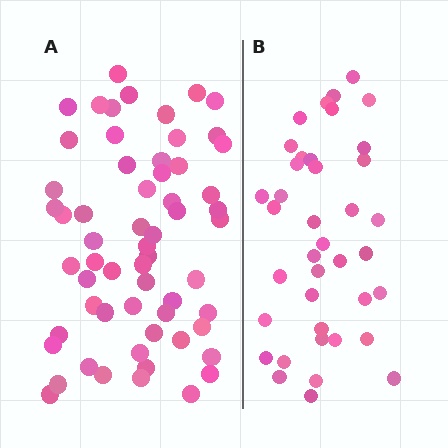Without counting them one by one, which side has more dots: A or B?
Region A (the left region) has more dots.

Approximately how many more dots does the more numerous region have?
Region A has approximately 20 more dots than region B.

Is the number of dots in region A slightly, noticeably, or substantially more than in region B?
Region A has substantially more. The ratio is roughly 1.5 to 1.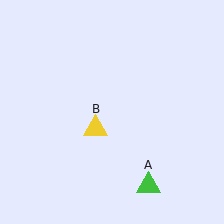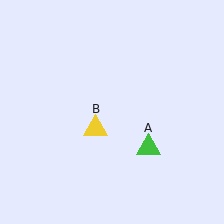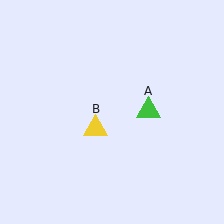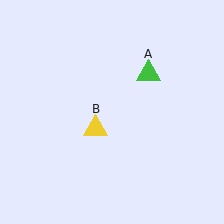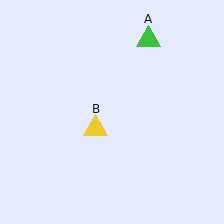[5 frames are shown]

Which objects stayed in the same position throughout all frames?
Yellow triangle (object B) remained stationary.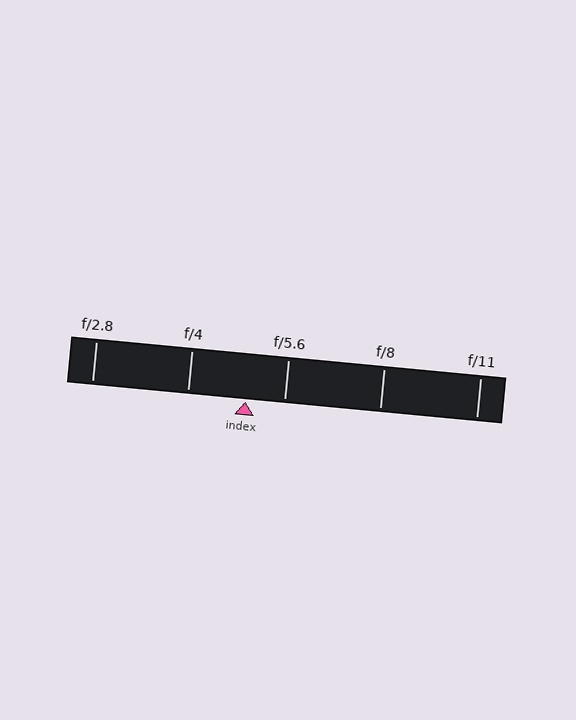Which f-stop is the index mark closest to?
The index mark is closest to f/5.6.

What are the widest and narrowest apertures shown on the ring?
The widest aperture shown is f/2.8 and the narrowest is f/11.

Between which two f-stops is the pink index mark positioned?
The index mark is between f/4 and f/5.6.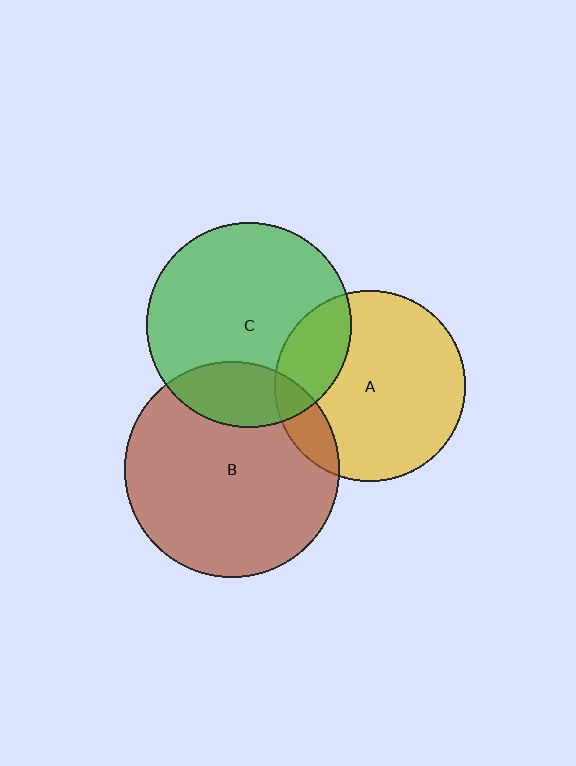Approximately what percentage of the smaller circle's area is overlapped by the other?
Approximately 10%.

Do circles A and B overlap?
Yes.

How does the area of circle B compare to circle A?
Approximately 1.3 times.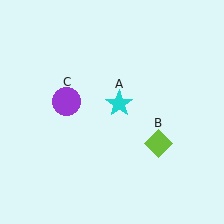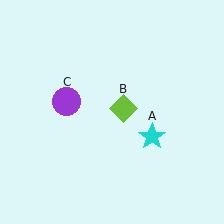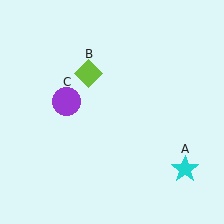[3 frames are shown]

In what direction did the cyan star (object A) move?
The cyan star (object A) moved down and to the right.